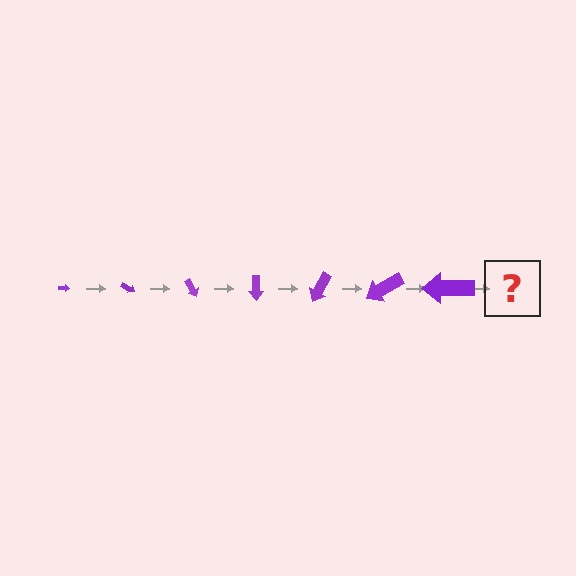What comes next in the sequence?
The next element should be an arrow, larger than the previous one and rotated 210 degrees from the start.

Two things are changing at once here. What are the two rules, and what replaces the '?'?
The two rules are that the arrow grows larger each step and it rotates 30 degrees each step. The '?' should be an arrow, larger than the previous one and rotated 210 degrees from the start.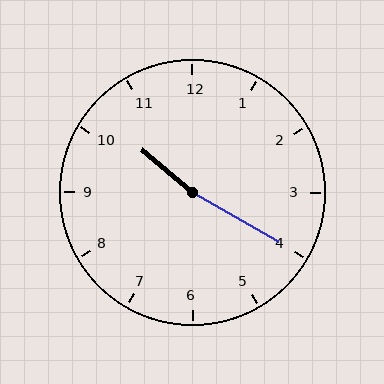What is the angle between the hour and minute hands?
Approximately 170 degrees.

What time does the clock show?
10:20.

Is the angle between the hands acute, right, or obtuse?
It is obtuse.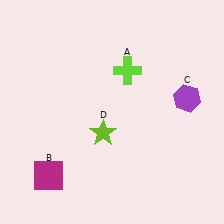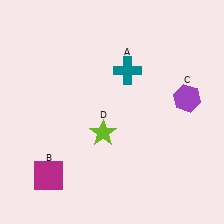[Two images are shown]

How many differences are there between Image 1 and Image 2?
There is 1 difference between the two images.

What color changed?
The cross (A) changed from lime in Image 1 to teal in Image 2.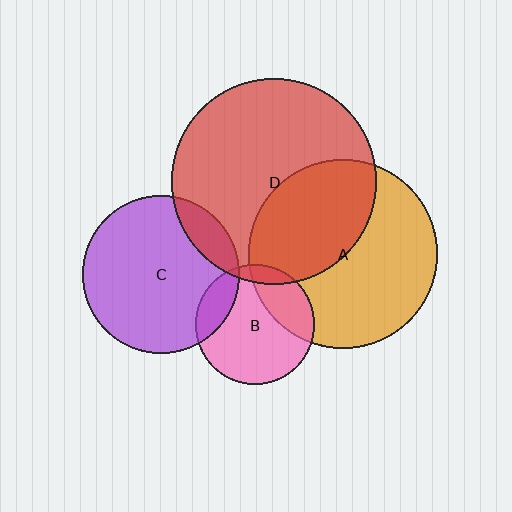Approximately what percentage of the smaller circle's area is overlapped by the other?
Approximately 25%.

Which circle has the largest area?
Circle D (red).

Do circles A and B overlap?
Yes.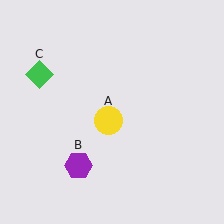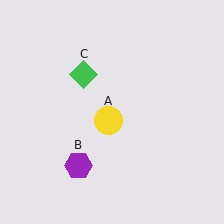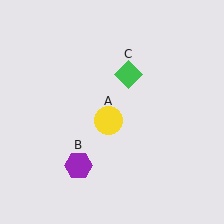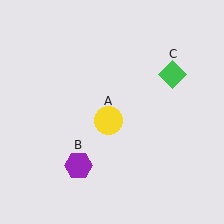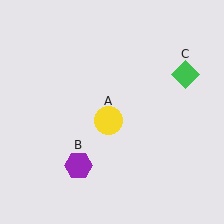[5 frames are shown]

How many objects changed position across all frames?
1 object changed position: green diamond (object C).